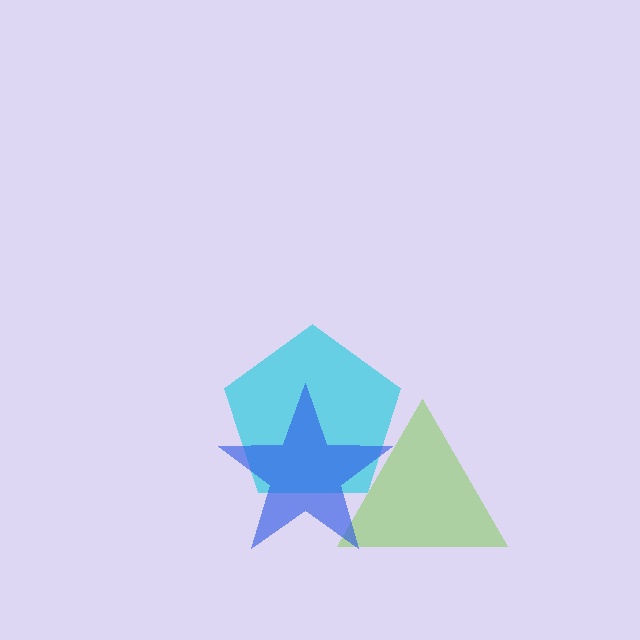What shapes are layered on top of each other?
The layered shapes are: a cyan pentagon, a lime triangle, a blue star.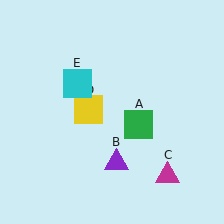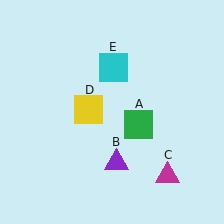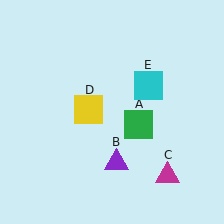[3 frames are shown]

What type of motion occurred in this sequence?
The cyan square (object E) rotated clockwise around the center of the scene.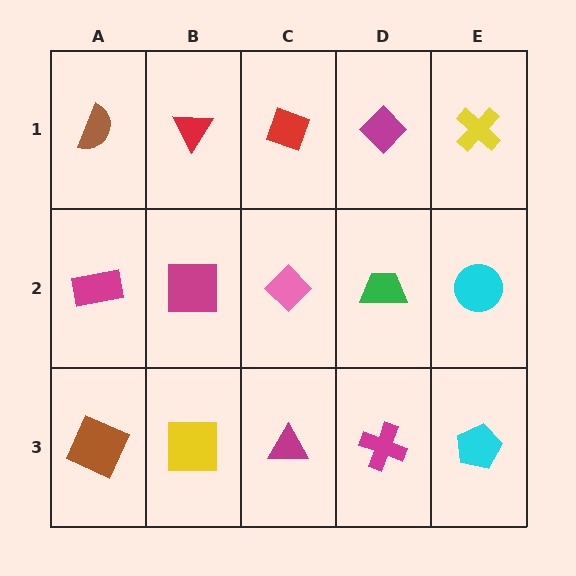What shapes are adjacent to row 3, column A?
A magenta rectangle (row 2, column A), a yellow square (row 3, column B).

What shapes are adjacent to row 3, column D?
A green trapezoid (row 2, column D), a magenta triangle (row 3, column C), a cyan pentagon (row 3, column E).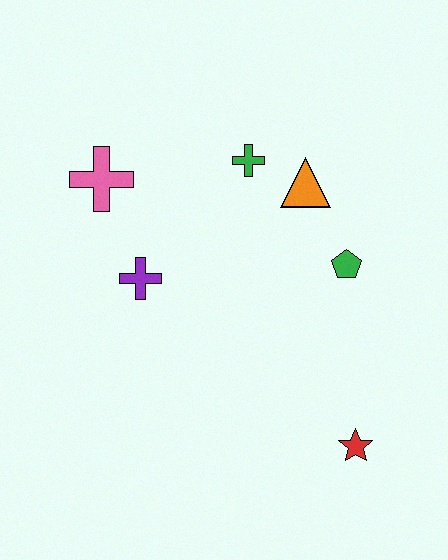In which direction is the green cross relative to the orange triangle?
The green cross is to the left of the orange triangle.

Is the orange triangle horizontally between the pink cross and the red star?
Yes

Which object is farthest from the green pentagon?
The pink cross is farthest from the green pentagon.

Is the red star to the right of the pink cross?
Yes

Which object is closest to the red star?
The green pentagon is closest to the red star.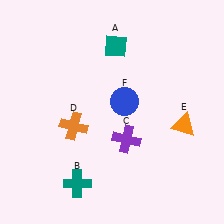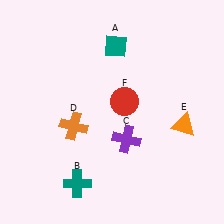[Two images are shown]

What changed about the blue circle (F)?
In Image 1, F is blue. In Image 2, it changed to red.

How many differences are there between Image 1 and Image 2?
There is 1 difference between the two images.